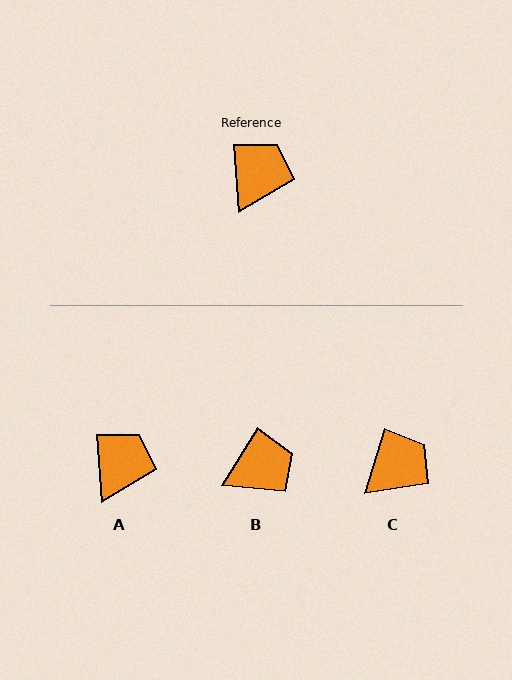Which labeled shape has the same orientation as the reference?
A.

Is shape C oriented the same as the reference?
No, it is off by about 21 degrees.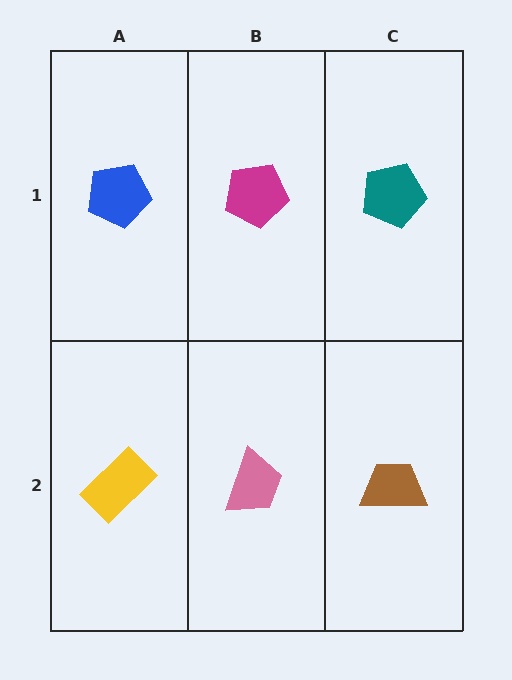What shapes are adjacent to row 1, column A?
A yellow rectangle (row 2, column A), a magenta pentagon (row 1, column B).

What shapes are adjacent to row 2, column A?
A blue pentagon (row 1, column A), a pink trapezoid (row 2, column B).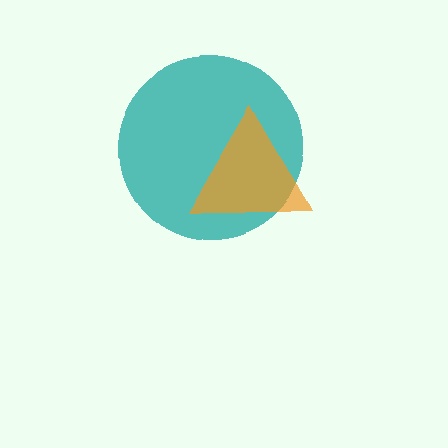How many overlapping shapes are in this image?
There are 2 overlapping shapes in the image.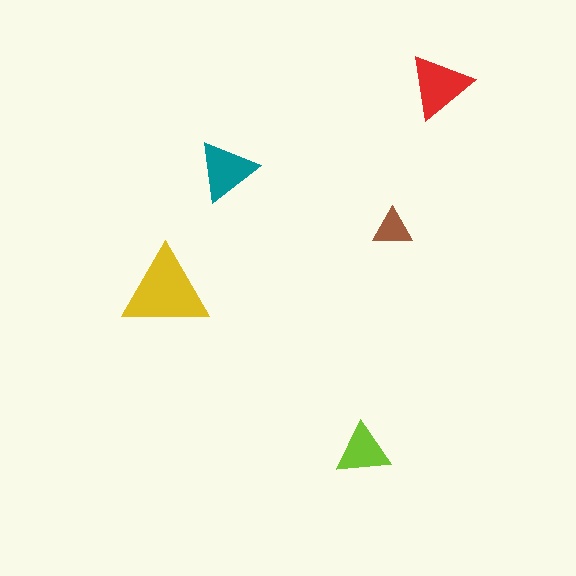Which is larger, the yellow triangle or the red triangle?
The yellow one.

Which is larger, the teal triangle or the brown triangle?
The teal one.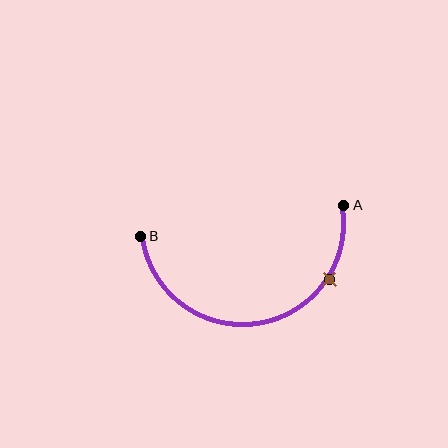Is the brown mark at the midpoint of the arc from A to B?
No. The brown mark lies on the arc but is closer to endpoint A. The arc midpoint would be at the point on the curve equidistant along the arc from both A and B.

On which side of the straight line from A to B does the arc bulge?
The arc bulges below the straight line connecting A and B.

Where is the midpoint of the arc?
The arc midpoint is the point on the curve farthest from the straight line joining A and B. It sits below that line.